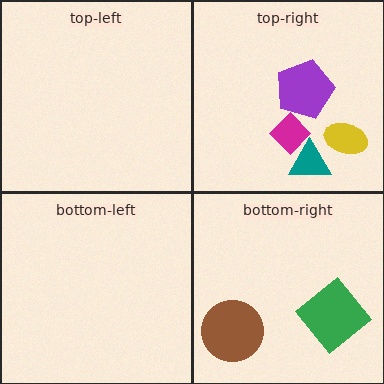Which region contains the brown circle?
The bottom-right region.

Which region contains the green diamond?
The bottom-right region.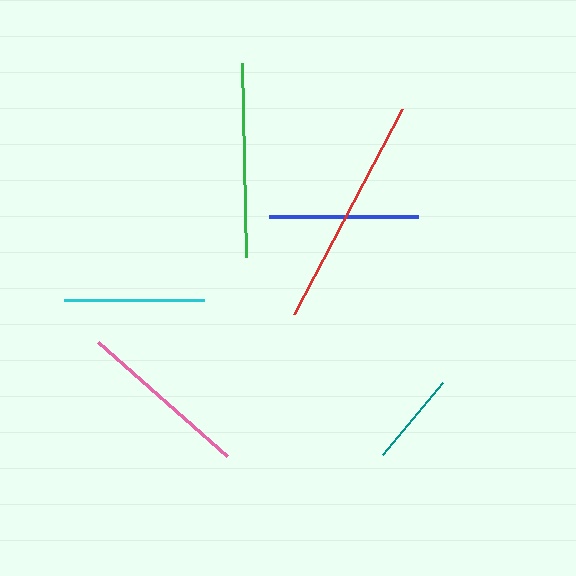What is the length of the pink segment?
The pink segment is approximately 172 pixels long.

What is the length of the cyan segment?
The cyan segment is approximately 139 pixels long.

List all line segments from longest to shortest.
From longest to shortest: red, green, pink, blue, cyan, teal.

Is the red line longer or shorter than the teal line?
The red line is longer than the teal line.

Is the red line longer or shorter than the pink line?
The red line is longer than the pink line.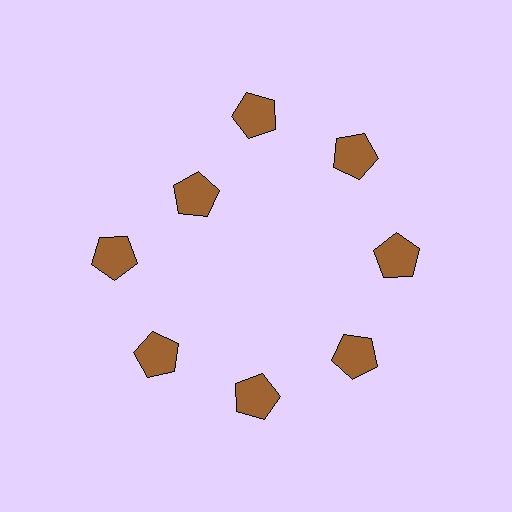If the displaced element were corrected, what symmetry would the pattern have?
It would have 8-fold rotational symmetry — the pattern would map onto itself every 45 degrees.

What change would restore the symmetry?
The symmetry would be restored by moving it outward, back onto the ring so that all 8 pentagons sit at equal angles and equal distance from the center.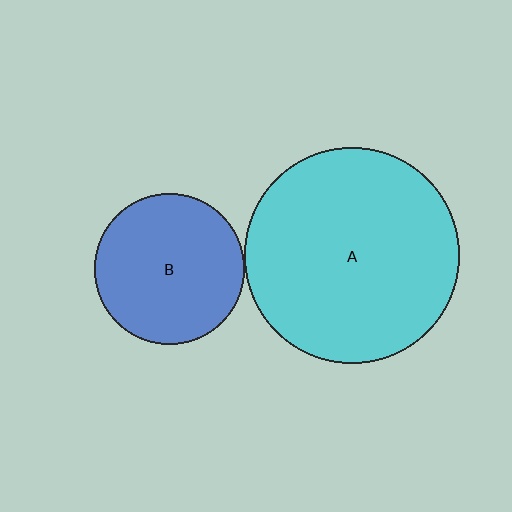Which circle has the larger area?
Circle A (cyan).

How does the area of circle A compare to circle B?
Approximately 2.1 times.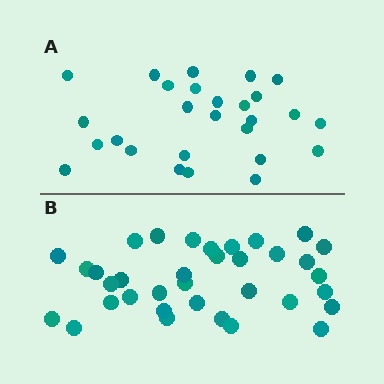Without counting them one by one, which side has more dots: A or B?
Region B (the bottom region) has more dots.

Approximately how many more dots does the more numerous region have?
Region B has roughly 8 or so more dots than region A.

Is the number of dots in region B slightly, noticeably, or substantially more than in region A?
Region B has noticeably more, but not dramatically so. The ratio is roughly 1.3 to 1.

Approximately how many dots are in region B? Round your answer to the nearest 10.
About 40 dots. (The exact count is 35, which rounds to 40.)